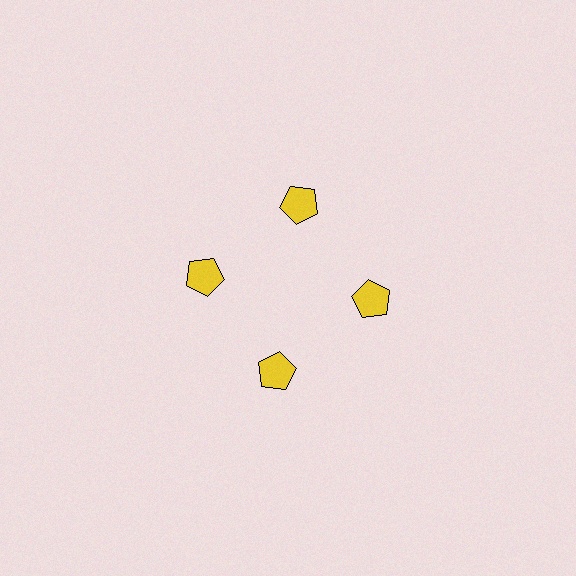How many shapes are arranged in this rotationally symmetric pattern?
There are 4 shapes, arranged in 4 groups of 1.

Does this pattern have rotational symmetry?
Yes, this pattern has 4-fold rotational symmetry. It looks the same after rotating 90 degrees around the center.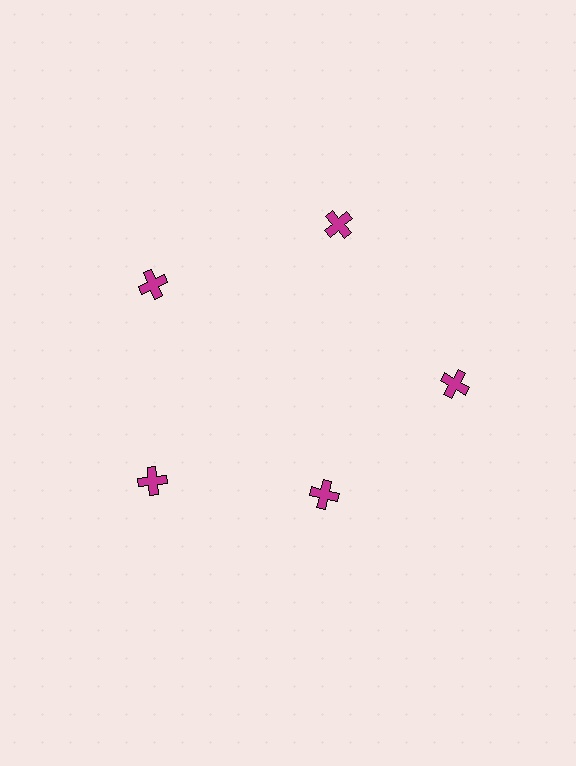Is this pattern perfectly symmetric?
No. The 5 magenta crosses are arranged in a ring, but one element near the 5 o'clock position is pulled inward toward the center, breaking the 5-fold rotational symmetry.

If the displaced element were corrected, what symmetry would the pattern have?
It would have 5-fold rotational symmetry — the pattern would map onto itself every 72 degrees.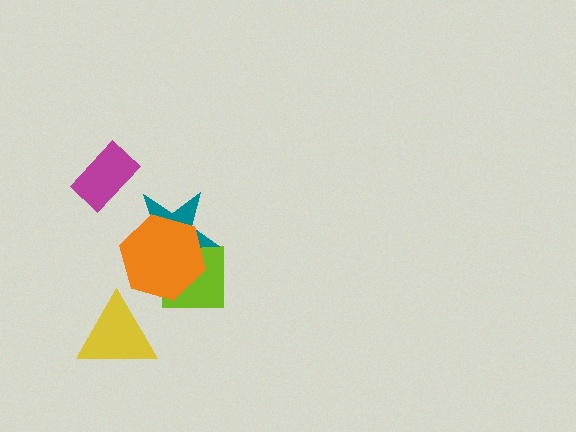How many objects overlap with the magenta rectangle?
0 objects overlap with the magenta rectangle.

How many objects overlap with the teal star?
2 objects overlap with the teal star.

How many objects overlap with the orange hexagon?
2 objects overlap with the orange hexagon.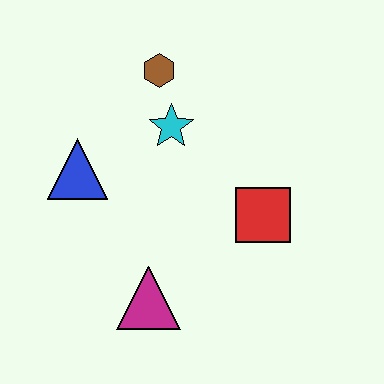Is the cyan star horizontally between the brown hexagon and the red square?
Yes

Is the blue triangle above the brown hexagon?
No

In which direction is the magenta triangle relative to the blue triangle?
The magenta triangle is below the blue triangle.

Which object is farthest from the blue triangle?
The red square is farthest from the blue triangle.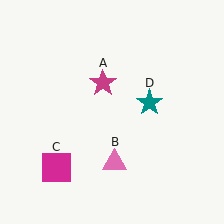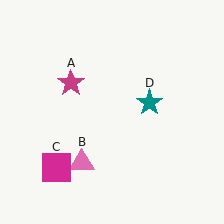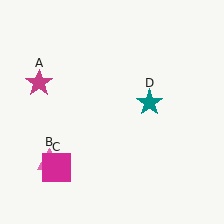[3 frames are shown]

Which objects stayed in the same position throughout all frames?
Magenta square (object C) and teal star (object D) remained stationary.